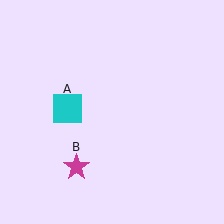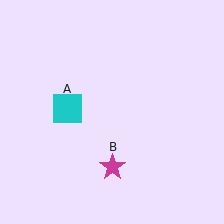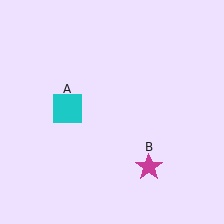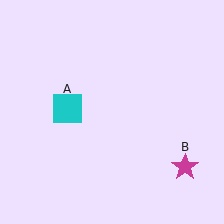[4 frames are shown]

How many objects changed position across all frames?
1 object changed position: magenta star (object B).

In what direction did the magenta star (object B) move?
The magenta star (object B) moved right.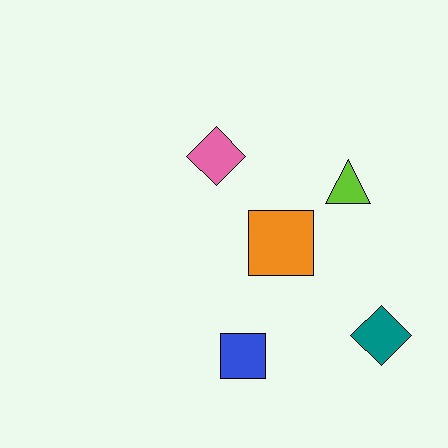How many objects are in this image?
There are 5 objects.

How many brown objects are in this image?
There are no brown objects.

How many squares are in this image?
There are 2 squares.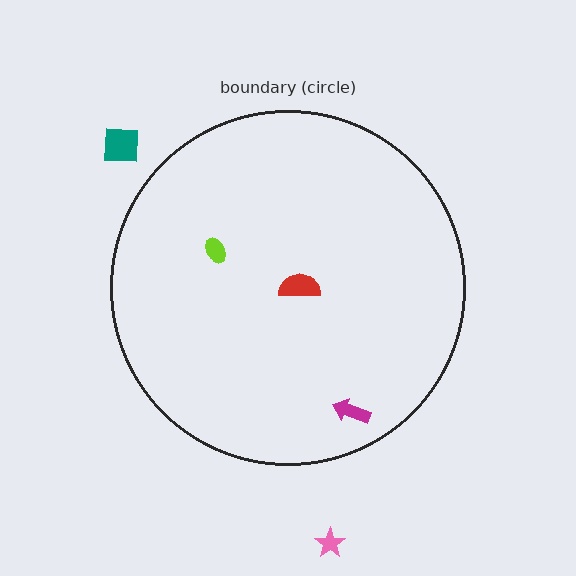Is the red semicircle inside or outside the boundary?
Inside.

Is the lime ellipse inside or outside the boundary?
Inside.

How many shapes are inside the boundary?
3 inside, 2 outside.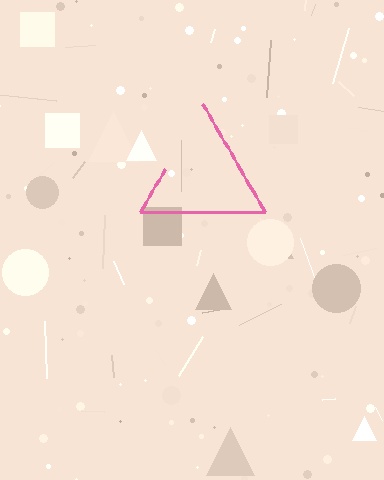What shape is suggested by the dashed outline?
The dashed outline suggests a triangle.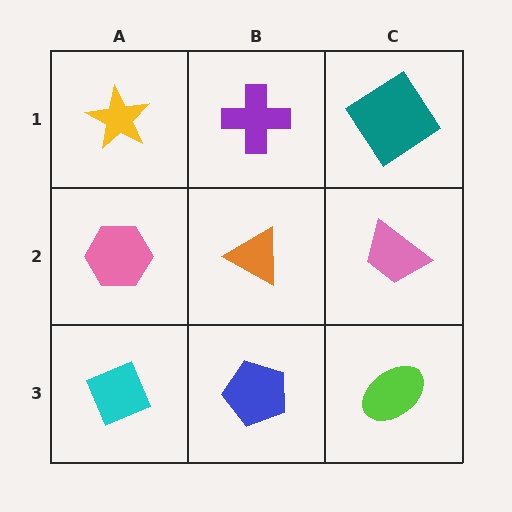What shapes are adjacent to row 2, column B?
A purple cross (row 1, column B), a blue pentagon (row 3, column B), a pink hexagon (row 2, column A), a pink trapezoid (row 2, column C).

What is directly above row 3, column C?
A pink trapezoid.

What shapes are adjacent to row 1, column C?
A pink trapezoid (row 2, column C), a purple cross (row 1, column B).